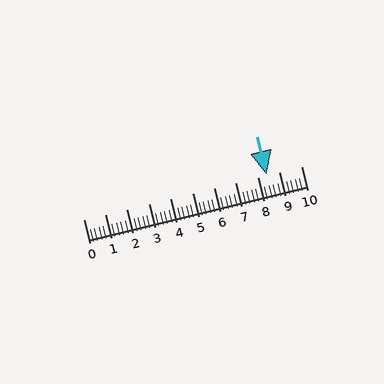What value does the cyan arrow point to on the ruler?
The cyan arrow points to approximately 8.4.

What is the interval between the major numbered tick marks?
The major tick marks are spaced 1 units apart.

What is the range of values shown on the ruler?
The ruler shows values from 0 to 10.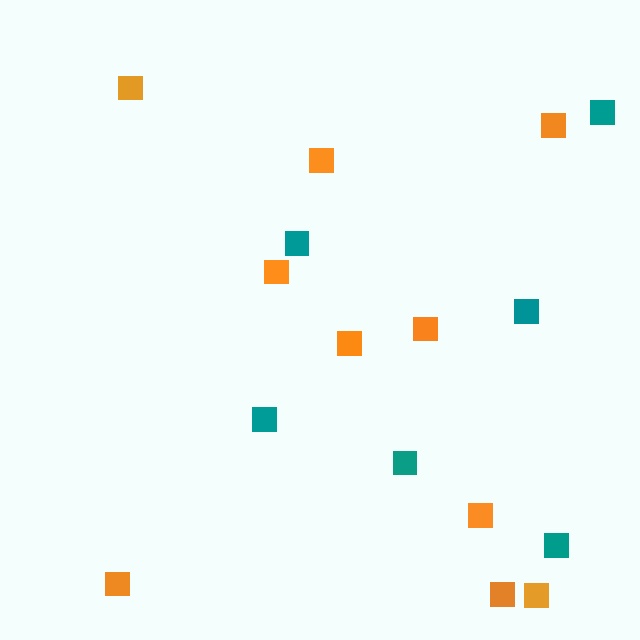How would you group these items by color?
There are 2 groups: one group of orange squares (10) and one group of teal squares (6).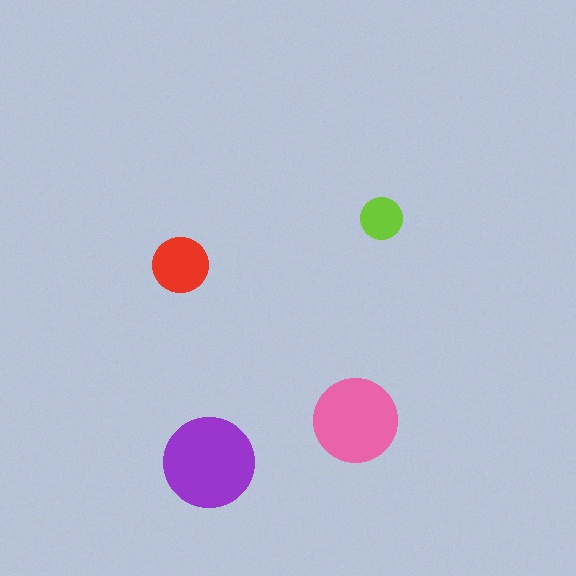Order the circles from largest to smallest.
the purple one, the pink one, the red one, the lime one.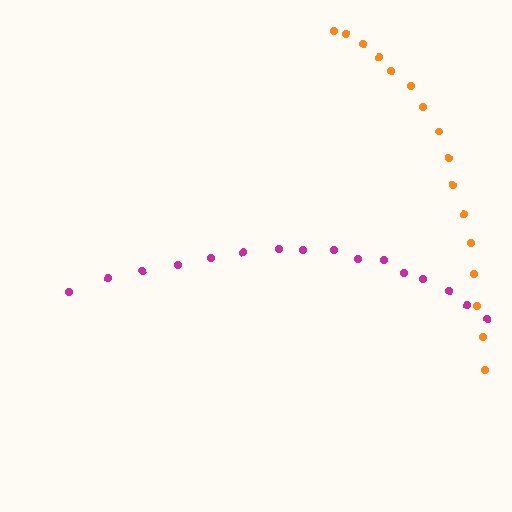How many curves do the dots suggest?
There are 2 distinct paths.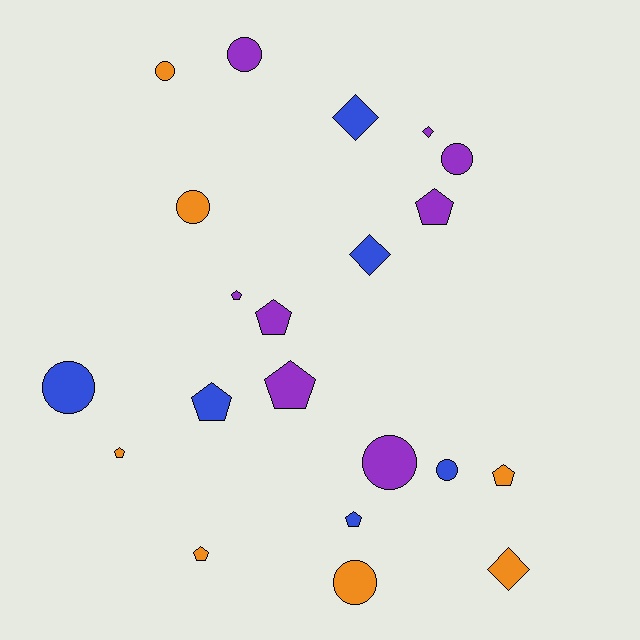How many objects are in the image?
There are 21 objects.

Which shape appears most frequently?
Pentagon, with 9 objects.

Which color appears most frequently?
Purple, with 8 objects.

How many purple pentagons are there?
There are 4 purple pentagons.